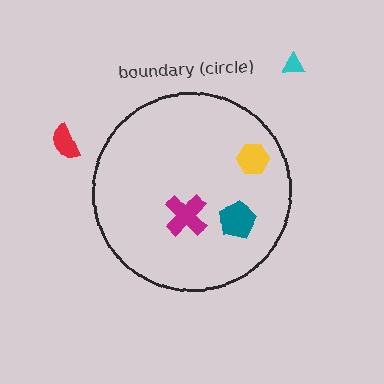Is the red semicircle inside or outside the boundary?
Outside.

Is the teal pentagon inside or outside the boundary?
Inside.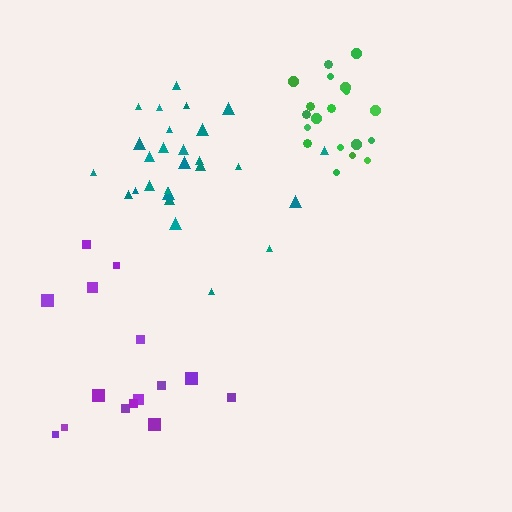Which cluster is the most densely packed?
Green.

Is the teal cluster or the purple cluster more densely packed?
Teal.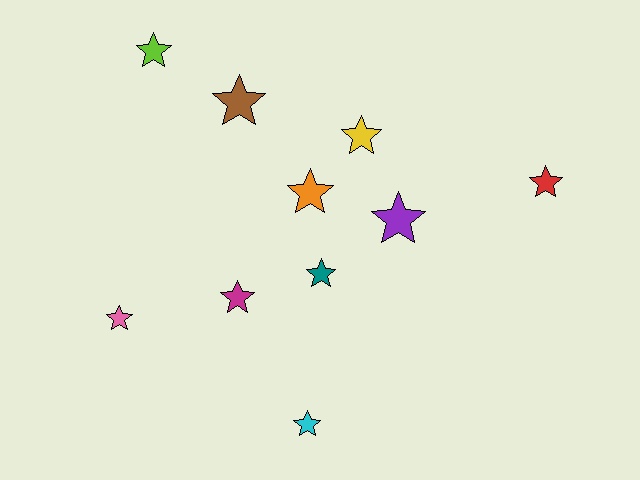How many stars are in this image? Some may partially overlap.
There are 10 stars.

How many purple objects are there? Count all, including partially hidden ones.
There is 1 purple object.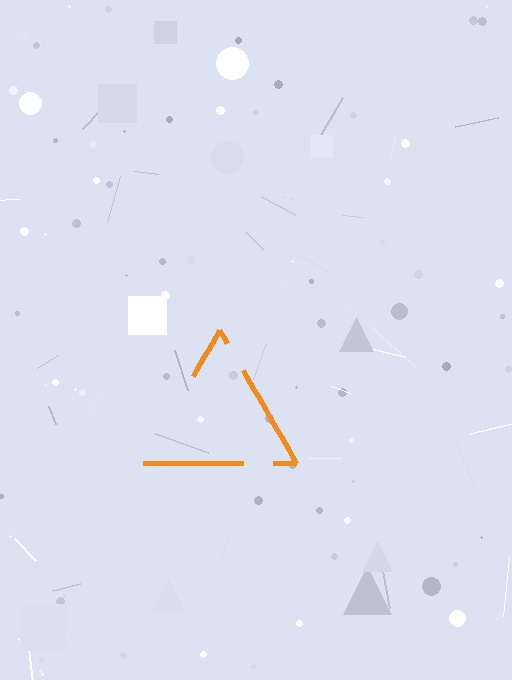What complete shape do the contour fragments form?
The contour fragments form a triangle.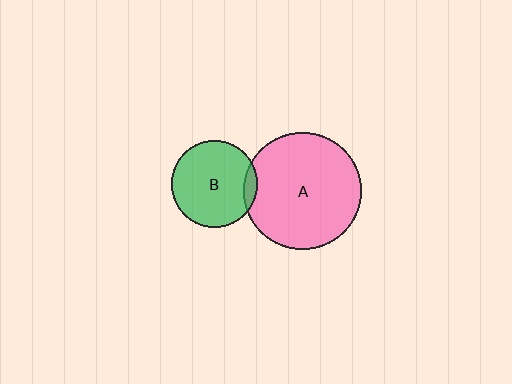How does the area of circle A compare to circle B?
Approximately 1.9 times.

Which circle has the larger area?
Circle A (pink).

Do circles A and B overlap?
Yes.